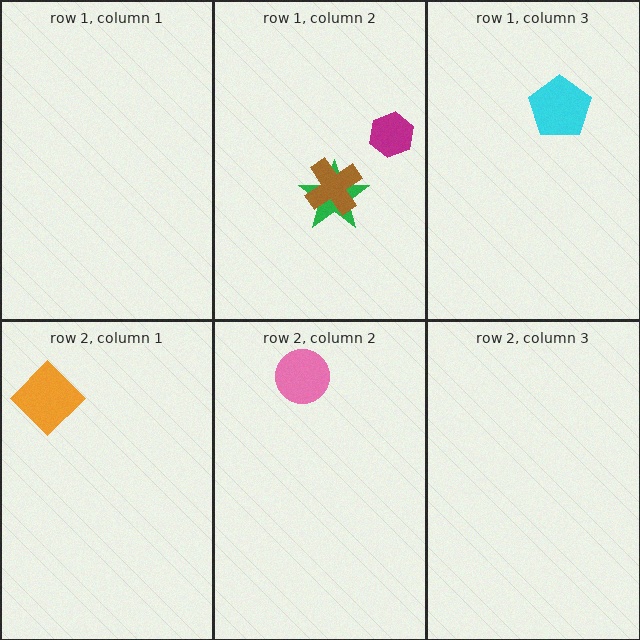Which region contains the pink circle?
The row 2, column 2 region.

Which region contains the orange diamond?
The row 2, column 1 region.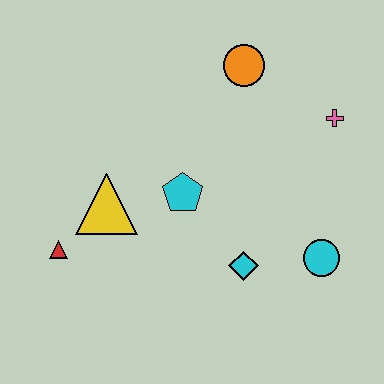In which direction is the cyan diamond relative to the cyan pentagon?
The cyan diamond is below the cyan pentagon.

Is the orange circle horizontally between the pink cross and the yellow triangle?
Yes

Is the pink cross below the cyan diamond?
No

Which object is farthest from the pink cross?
The red triangle is farthest from the pink cross.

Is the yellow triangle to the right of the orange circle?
No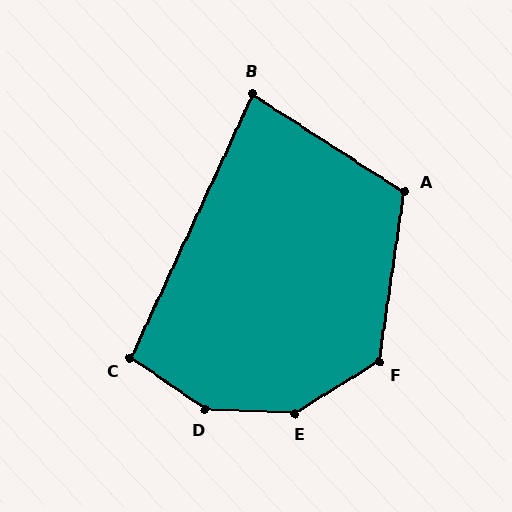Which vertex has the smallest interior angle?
B, at approximately 82 degrees.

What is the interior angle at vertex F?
Approximately 130 degrees (obtuse).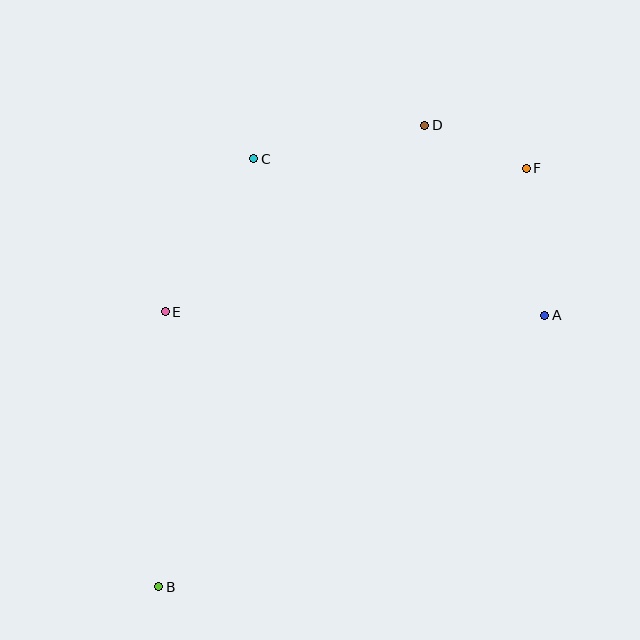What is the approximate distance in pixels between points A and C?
The distance between A and C is approximately 331 pixels.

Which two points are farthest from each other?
Points B and F are farthest from each other.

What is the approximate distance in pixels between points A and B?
The distance between A and B is approximately 472 pixels.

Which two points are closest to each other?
Points D and F are closest to each other.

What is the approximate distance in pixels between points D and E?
The distance between D and E is approximately 319 pixels.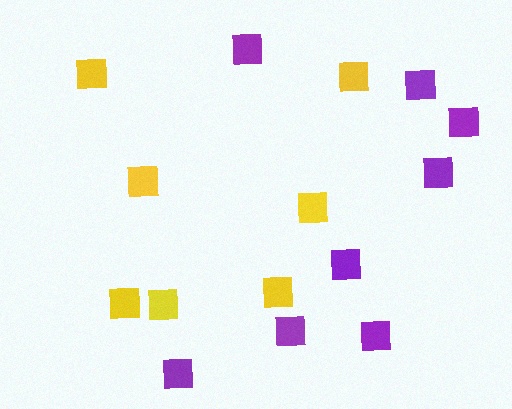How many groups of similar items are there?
There are 2 groups: one group of purple squares (8) and one group of yellow squares (7).